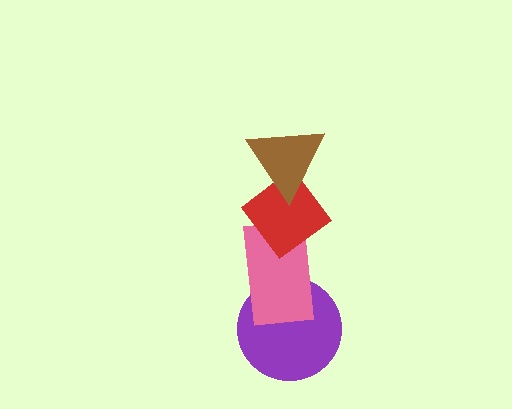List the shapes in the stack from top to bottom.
From top to bottom: the brown triangle, the red diamond, the pink rectangle, the purple circle.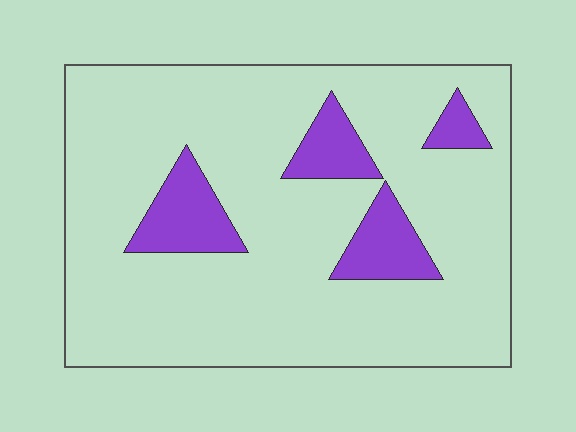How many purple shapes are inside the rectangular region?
4.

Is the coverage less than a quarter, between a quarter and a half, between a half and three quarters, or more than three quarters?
Less than a quarter.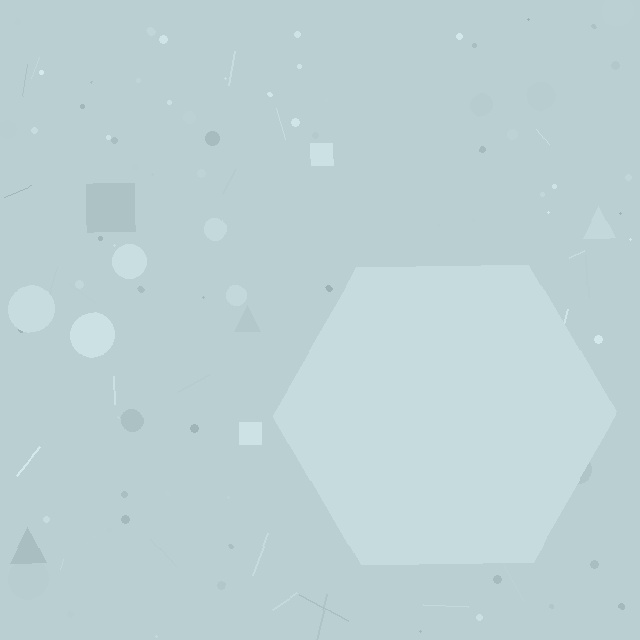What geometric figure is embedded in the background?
A hexagon is embedded in the background.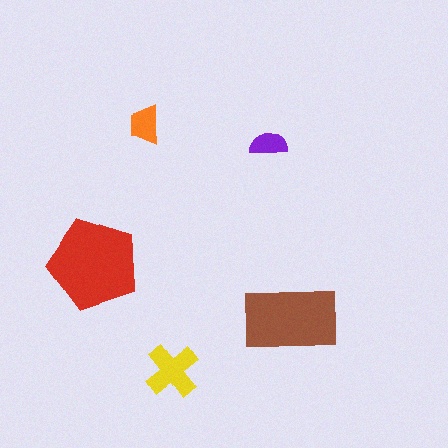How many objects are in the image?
There are 5 objects in the image.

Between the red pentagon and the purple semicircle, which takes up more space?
The red pentagon.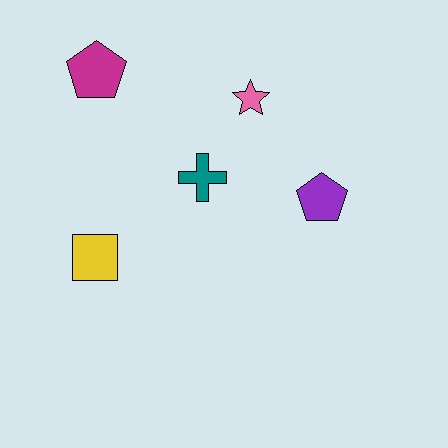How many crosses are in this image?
There is 1 cross.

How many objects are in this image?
There are 5 objects.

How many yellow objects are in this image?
There is 1 yellow object.